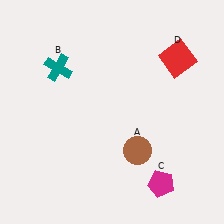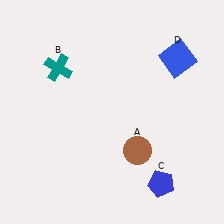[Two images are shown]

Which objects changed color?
C changed from magenta to blue. D changed from red to blue.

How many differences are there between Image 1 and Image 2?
There are 2 differences between the two images.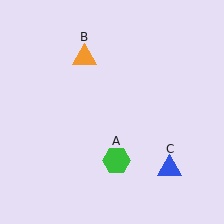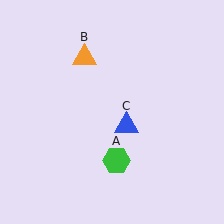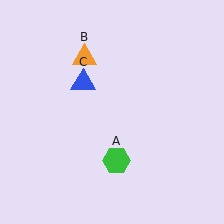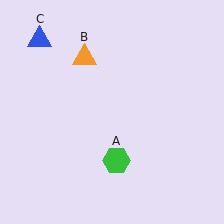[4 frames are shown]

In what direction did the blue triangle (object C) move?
The blue triangle (object C) moved up and to the left.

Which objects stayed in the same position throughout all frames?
Green hexagon (object A) and orange triangle (object B) remained stationary.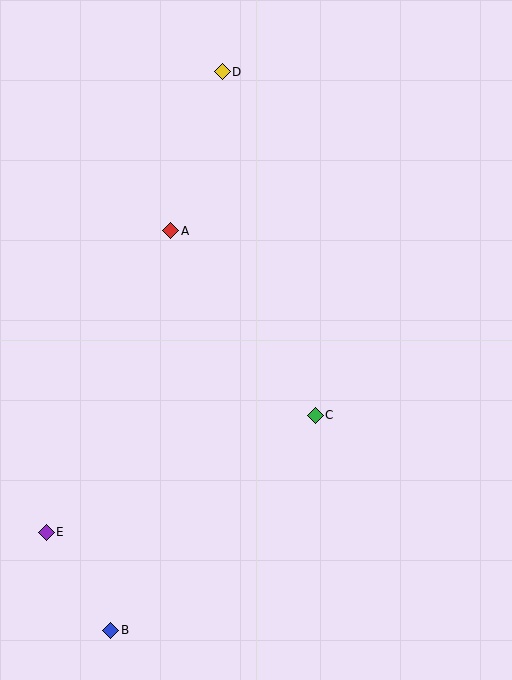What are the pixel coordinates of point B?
Point B is at (111, 630).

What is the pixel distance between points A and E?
The distance between A and E is 326 pixels.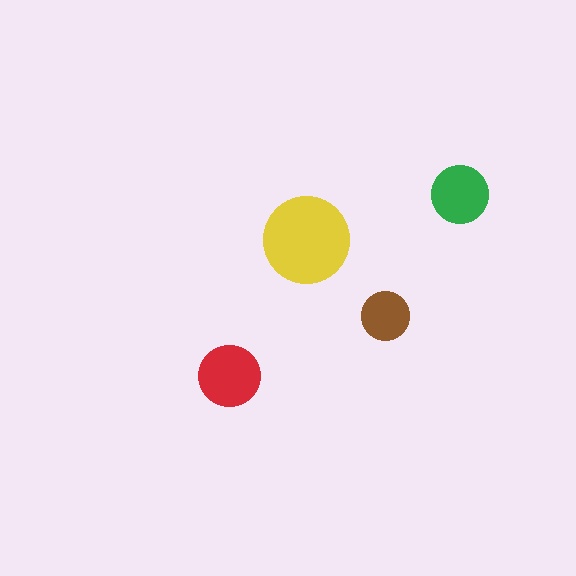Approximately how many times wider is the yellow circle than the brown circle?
About 2 times wider.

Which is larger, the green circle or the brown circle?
The green one.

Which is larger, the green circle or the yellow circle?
The yellow one.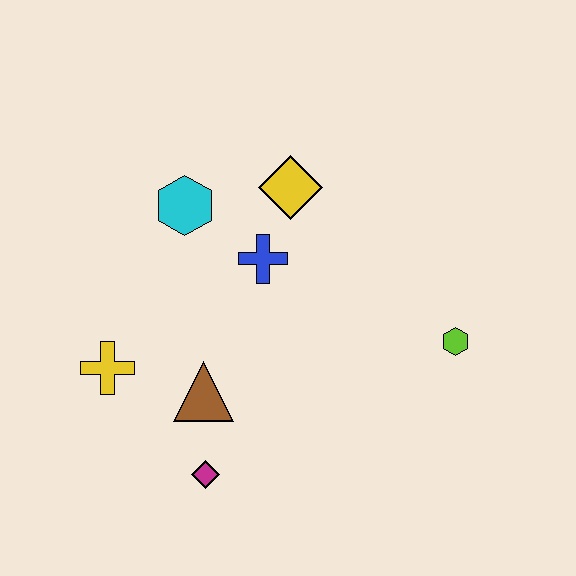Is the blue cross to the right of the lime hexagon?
No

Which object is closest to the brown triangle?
The magenta diamond is closest to the brown triangle.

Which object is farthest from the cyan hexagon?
The lime hexagon is farthest from the cyan hexagon.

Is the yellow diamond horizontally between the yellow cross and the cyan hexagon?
No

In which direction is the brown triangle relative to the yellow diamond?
The brown triangle is below the yellow diamond.